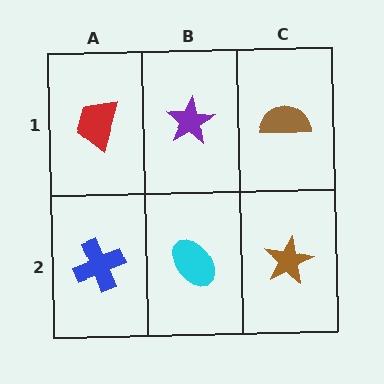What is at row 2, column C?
A brown star.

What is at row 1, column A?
A red trapezoid.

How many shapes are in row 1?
3 shapes.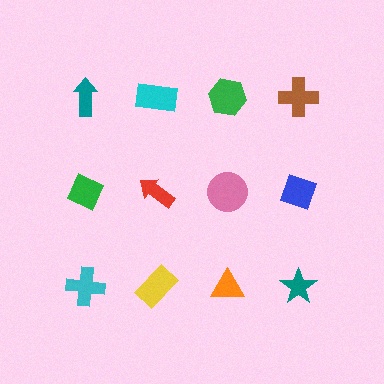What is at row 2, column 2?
A red arrow.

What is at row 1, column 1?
A teal arrow.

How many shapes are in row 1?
4 shapes.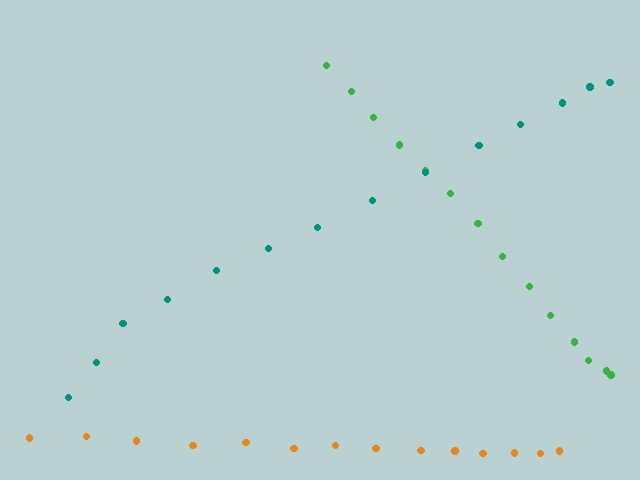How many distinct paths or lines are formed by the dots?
There are 3 distinct paths.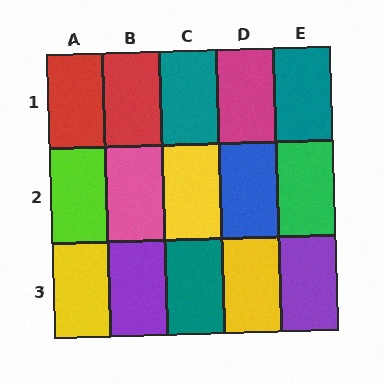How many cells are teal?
3 cells are teal.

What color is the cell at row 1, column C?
Teal.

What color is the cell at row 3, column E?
Purple.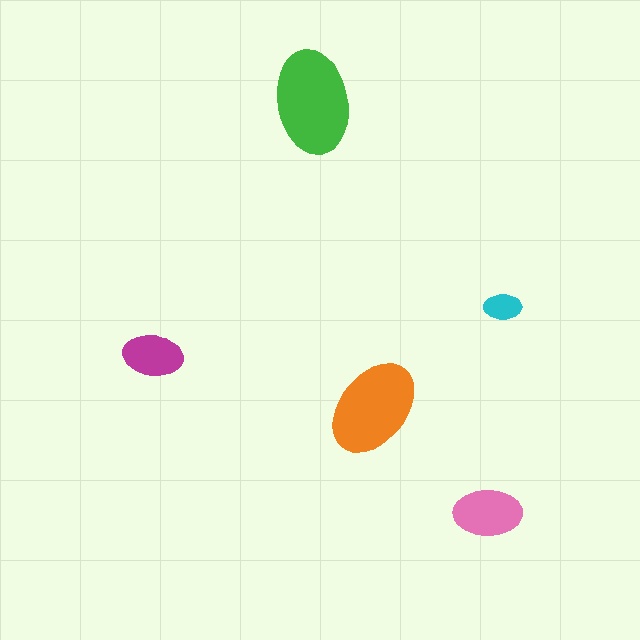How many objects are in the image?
There are 5 objects in the image.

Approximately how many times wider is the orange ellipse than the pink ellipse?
About 1.5 times wider.